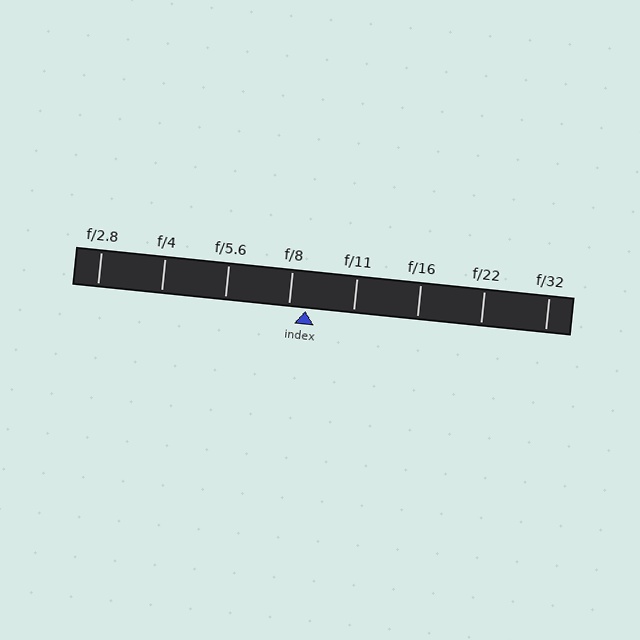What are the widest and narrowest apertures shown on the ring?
The widest aperture shown is f/2.8 and the narrowest is f/32.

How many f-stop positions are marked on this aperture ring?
There are 8 f-stop positions marked.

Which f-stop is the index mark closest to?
The index mark is closest to f/8.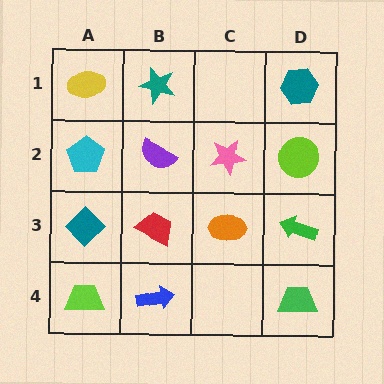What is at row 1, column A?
A yellow ellipse.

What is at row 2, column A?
A cyan pentagon.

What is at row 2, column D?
A lime circle.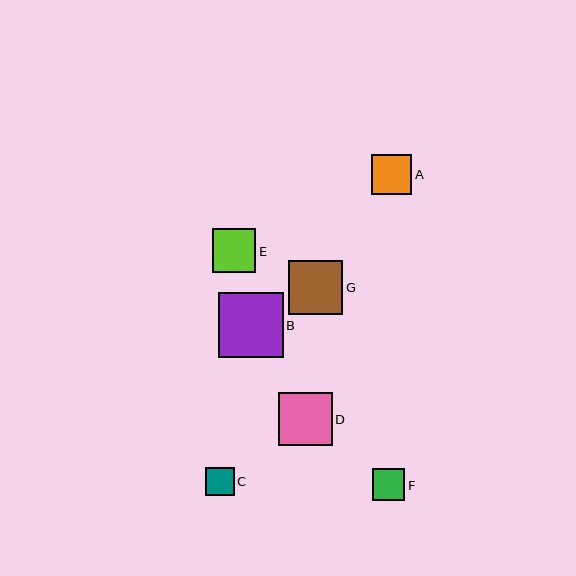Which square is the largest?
Square B is the largest with a size of approximately 64 pixels.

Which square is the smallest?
Square C is the smallest with a size of approximately 28 pixels.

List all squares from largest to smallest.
From largest to smallest: B, G, D, E, A, F, C.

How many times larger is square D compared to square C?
Square D is approximately 1.9 times the size of square C.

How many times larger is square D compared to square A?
Square D is approximately 1.3 times the size of square A.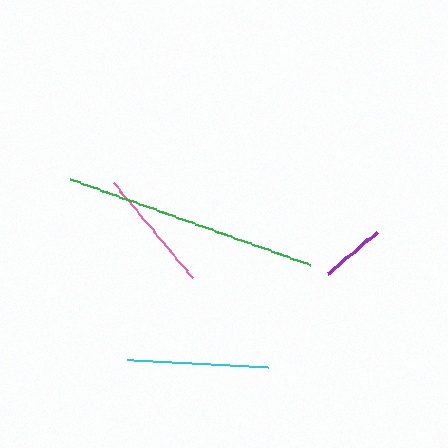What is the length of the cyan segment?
The cyan segment is approximately 141 pixels long.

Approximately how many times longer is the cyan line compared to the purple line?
The cyan line is approximately 2.2 times the length of the purple line.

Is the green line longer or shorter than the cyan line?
The green line is longer than the cyan line.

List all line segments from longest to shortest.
From longest to shortest: green, cyan, pink, purple.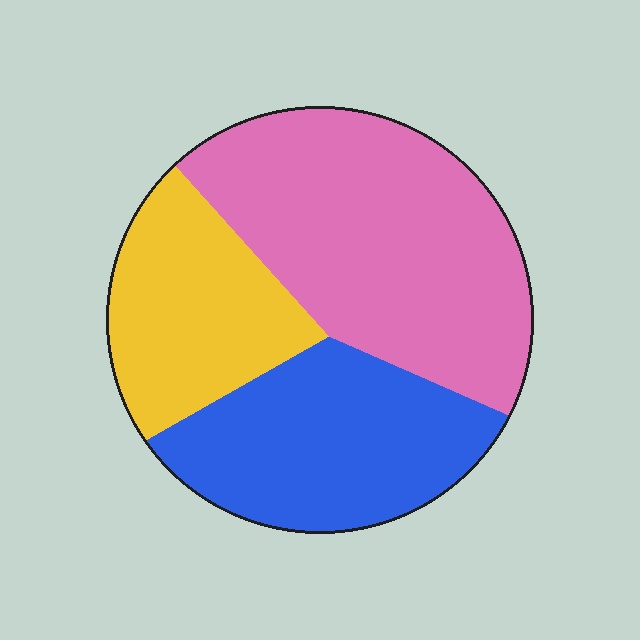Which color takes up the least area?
Yellow, at roughly 25%.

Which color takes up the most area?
Pink, at roughly 45%.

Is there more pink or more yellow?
Pink.